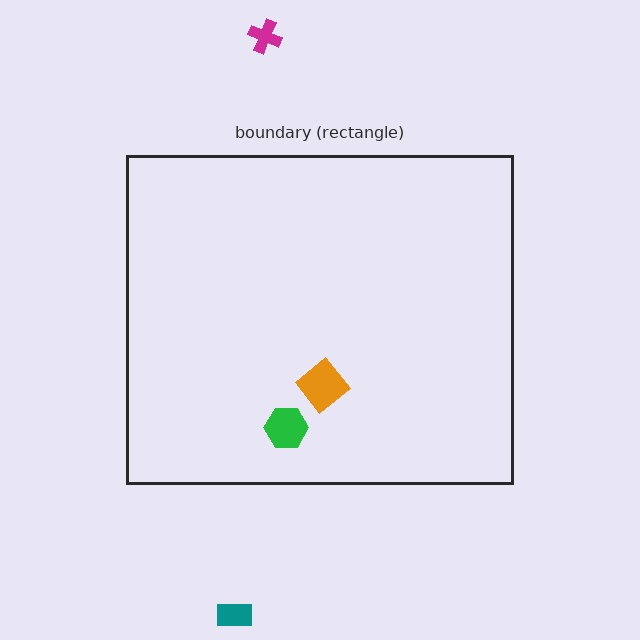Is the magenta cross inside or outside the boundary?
Outside.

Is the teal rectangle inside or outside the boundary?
Outside.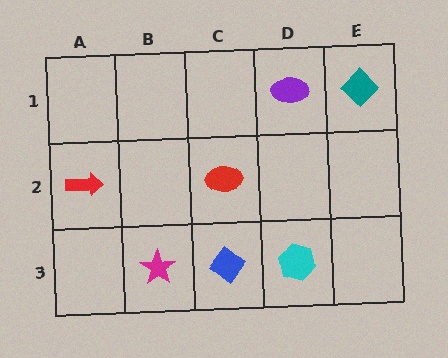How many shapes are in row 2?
2 shapes.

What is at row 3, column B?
A magenta star.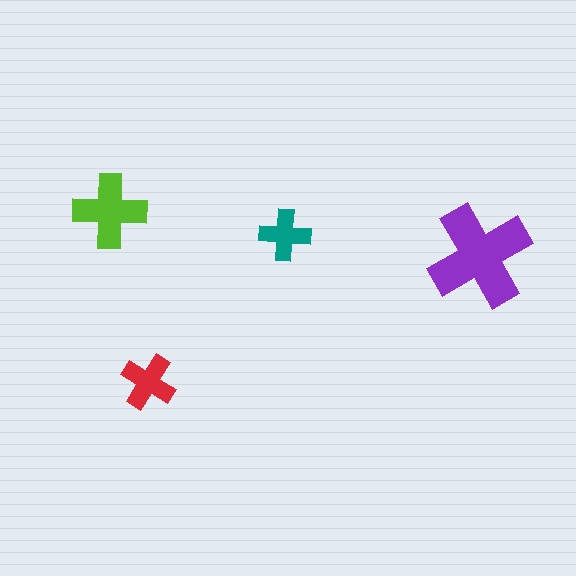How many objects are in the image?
There are 4 objects in the image.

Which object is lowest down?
The red cross is bottommost.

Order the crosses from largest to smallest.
the purple one, the lime one, the red one, the teal one.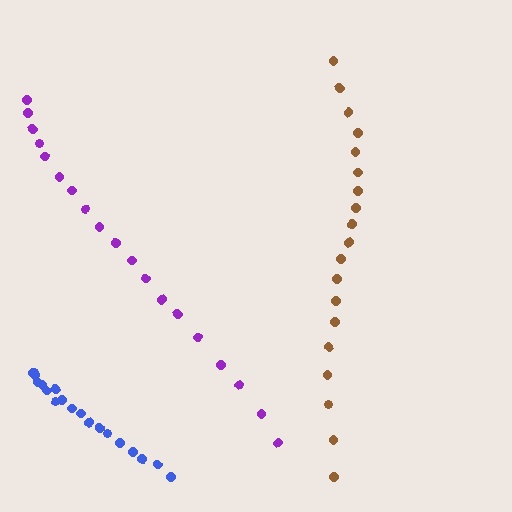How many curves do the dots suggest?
There are 3 distinct paths.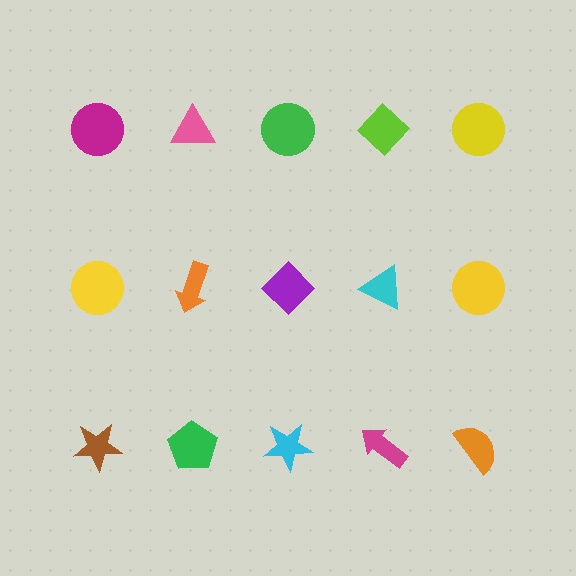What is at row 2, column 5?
A yellow circle.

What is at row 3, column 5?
An orange semicircle.